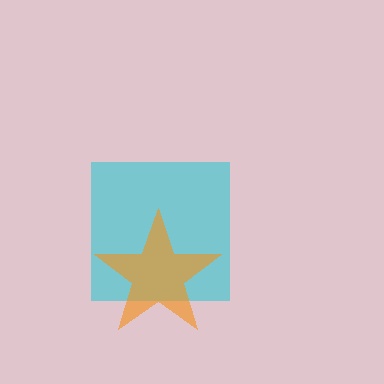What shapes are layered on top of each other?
The layered shapes are: a cyan square, an orange star.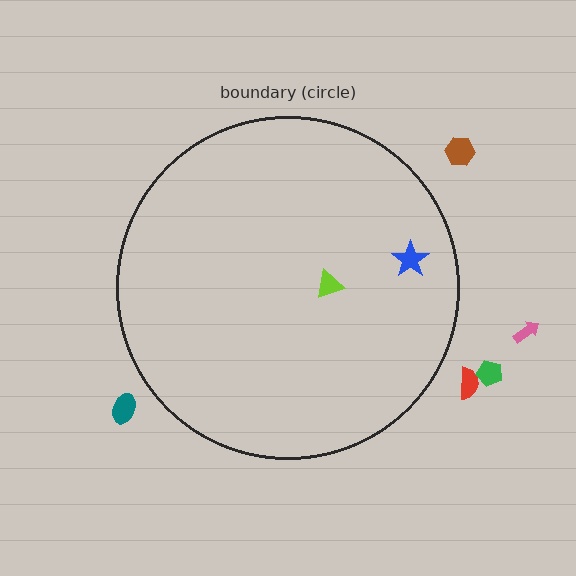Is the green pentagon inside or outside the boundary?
Outside.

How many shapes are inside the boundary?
2 inside, 5 outside.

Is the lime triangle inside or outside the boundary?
Inside.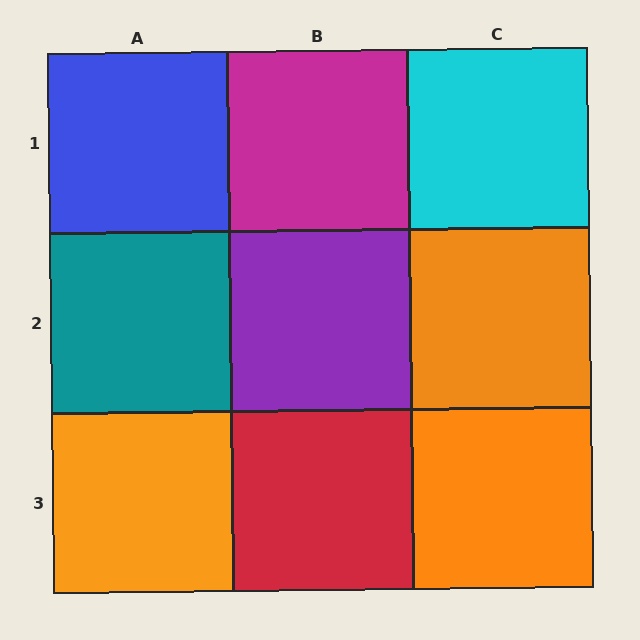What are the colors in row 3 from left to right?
Orange, red, orange.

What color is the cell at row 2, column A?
Teal.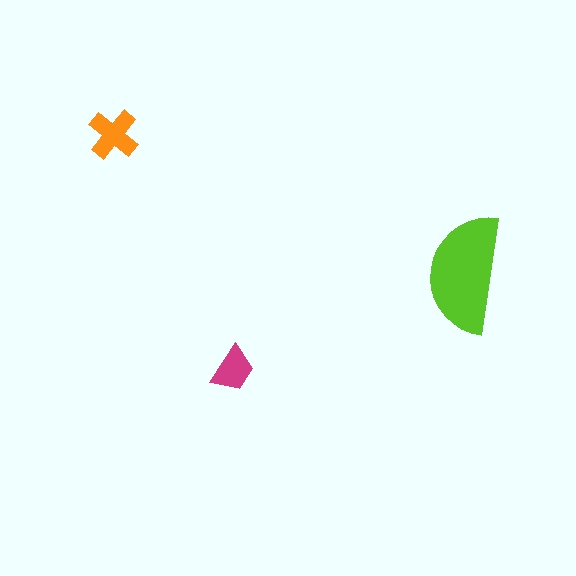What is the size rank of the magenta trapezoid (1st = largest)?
3rd.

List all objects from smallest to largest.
The magenta trapezoid, the orange cross, the lime semicircle.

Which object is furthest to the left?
The orange cross is leftmost.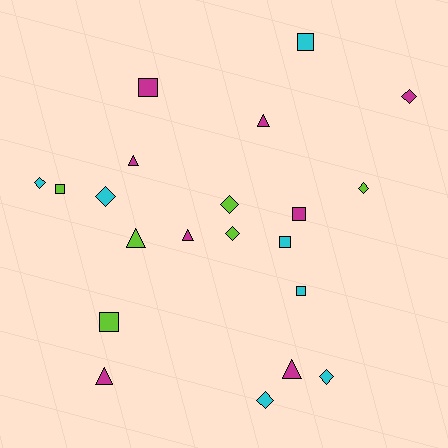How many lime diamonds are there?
There are 3 lime diamonds.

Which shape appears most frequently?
Diamond, with 8 objects.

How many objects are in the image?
There are 21 objects.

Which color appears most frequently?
Magenta, with 8 objects.